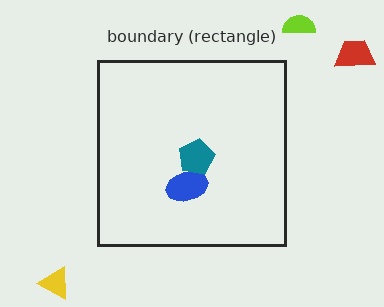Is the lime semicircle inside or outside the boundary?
Outside.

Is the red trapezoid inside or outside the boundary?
Outside.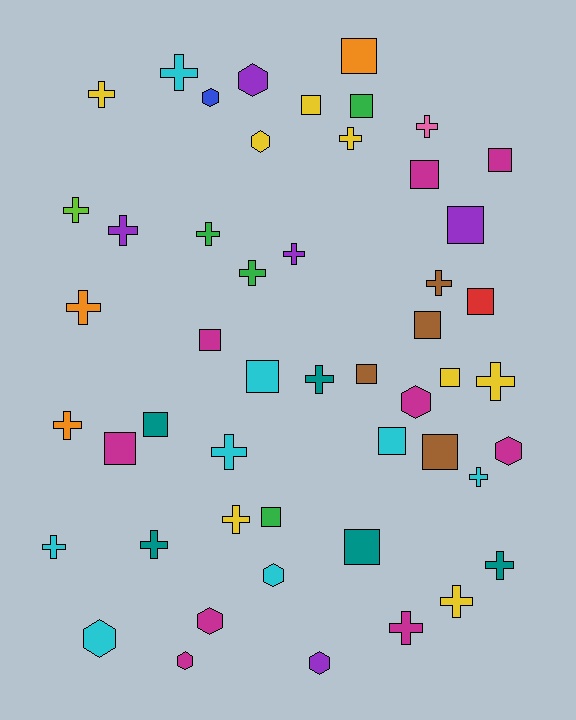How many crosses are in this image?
There are 22 crosses.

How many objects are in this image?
There are 50 objects.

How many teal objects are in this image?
There are 5 teal objects.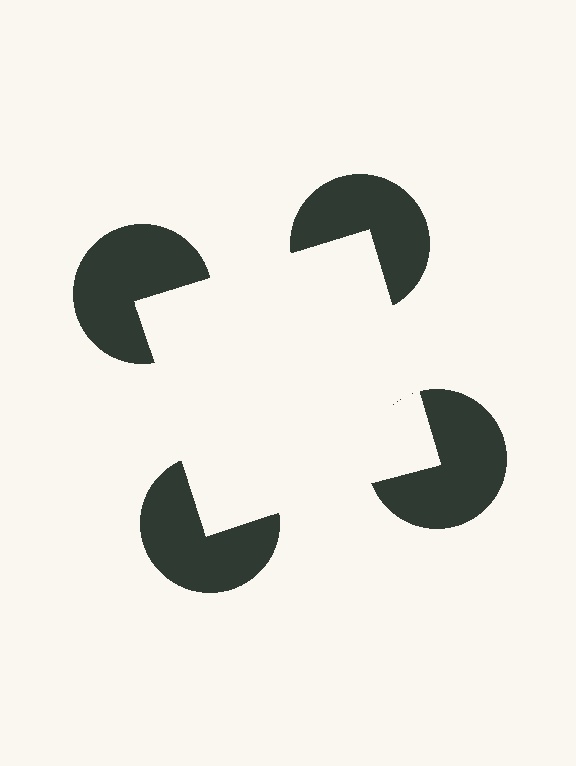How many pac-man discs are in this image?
There are 4 — one at each vertex of the illusory square.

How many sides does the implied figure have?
4 sides.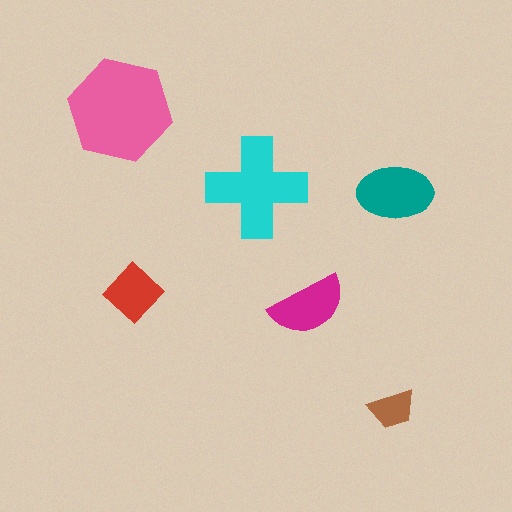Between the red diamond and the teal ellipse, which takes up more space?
The teal ellipse.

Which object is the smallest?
The brown trapezoid.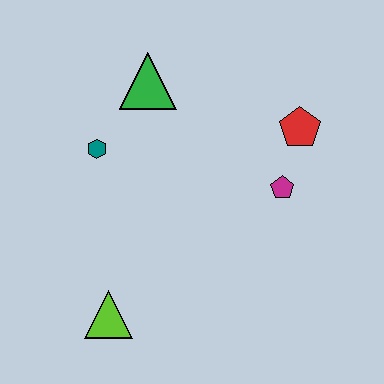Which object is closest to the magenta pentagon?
The red pentagon is closest to the magenta pentagon.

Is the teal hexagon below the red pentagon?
Yes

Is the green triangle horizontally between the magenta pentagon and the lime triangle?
Yes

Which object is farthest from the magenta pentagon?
The lime triangle is farthest from the magenta pentagon.